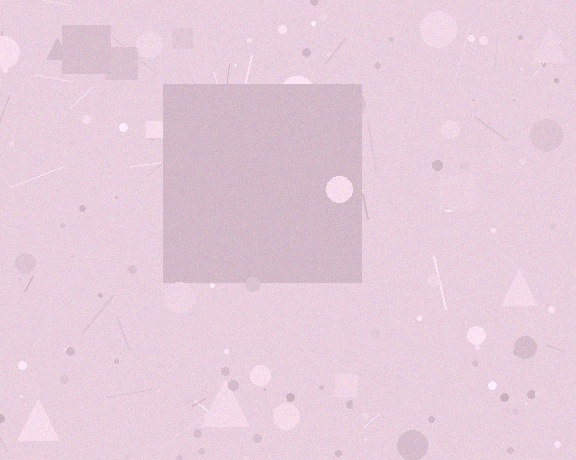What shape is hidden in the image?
A square is hidden in the image.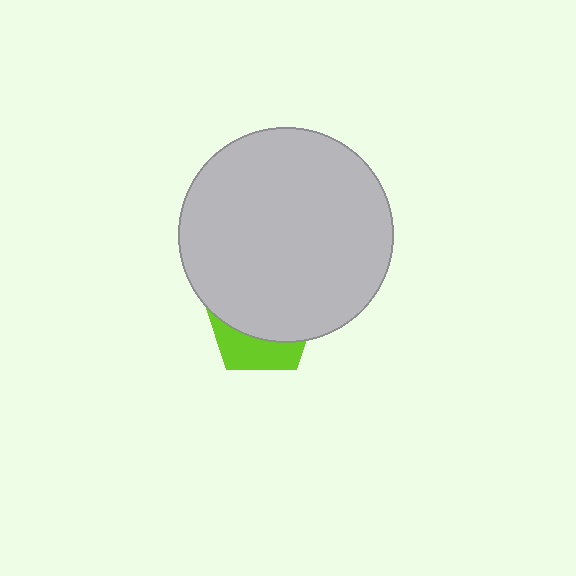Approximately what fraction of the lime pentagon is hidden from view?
Roughly 68% of the lime pentagon is hidden behind the light gray circle.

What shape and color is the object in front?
The object in front is a light gray circle.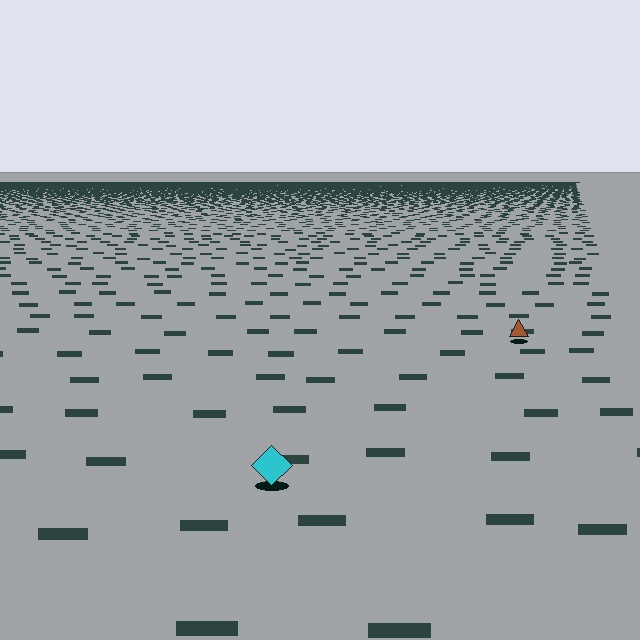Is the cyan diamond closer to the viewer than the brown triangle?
Yes. The cyan diamond is closer — you can tell from the texture gradient: the ground texture is coarser near it.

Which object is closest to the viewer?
The cyan diamond is closest. The texture marks near it are larger and more spread out.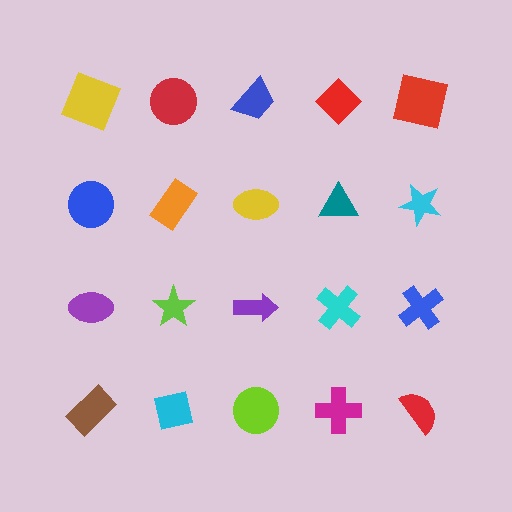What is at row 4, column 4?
A magenta cross.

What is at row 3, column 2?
A lime star.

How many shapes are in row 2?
5 shapes.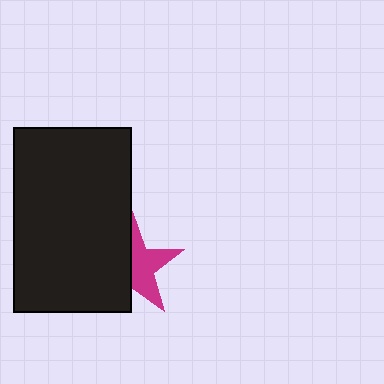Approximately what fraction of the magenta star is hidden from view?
Roughly 48% of the magenta star is hidden behind the black rectangle.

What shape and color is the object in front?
The object in front is a black rectangle.